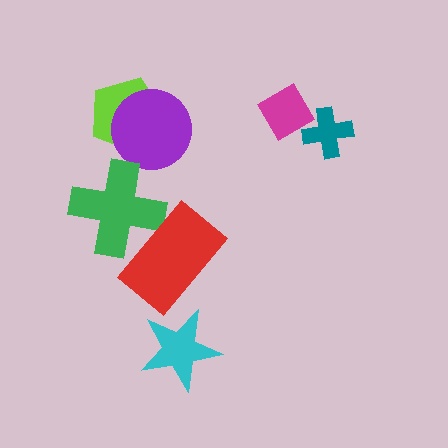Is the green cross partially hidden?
Yes, it is partially covered by another shape.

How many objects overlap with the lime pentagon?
1 object overlaps with the lime pentagon.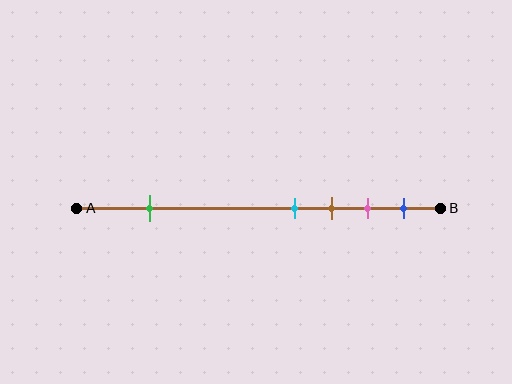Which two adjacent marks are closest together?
The cyan and brown marks are the closest adjacent pair.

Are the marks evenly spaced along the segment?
No, the marks are not evenly spaced.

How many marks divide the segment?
There are 5 marks dividing the segment.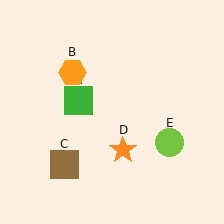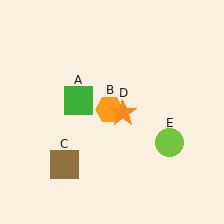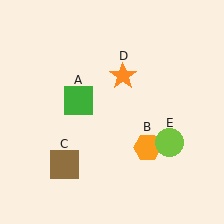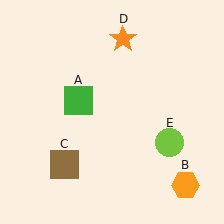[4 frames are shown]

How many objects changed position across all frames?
2 objects changed position: orange hexagon (object B), orange star (object D).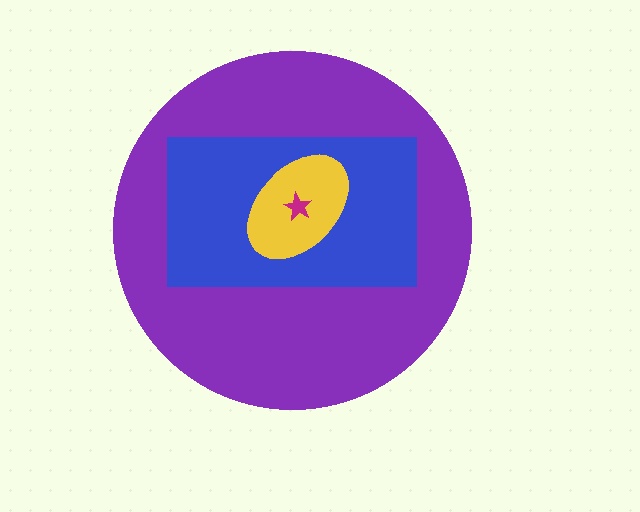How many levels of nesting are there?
4.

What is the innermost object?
The magenta star.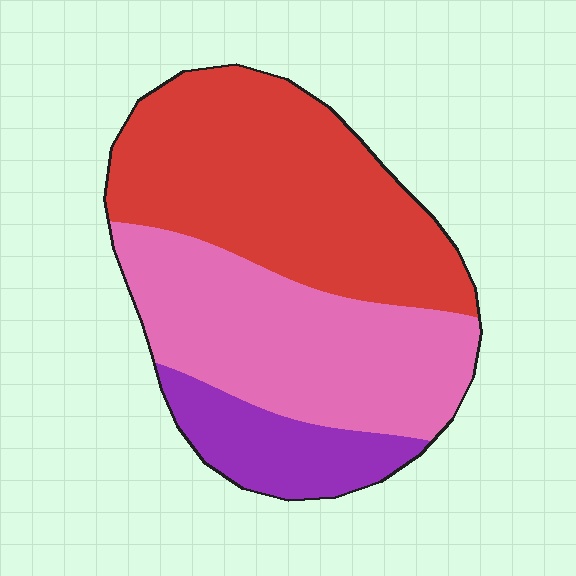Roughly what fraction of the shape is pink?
Pink covers 39% of the shape.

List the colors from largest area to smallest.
From largest to smallest: red, pink, purple.